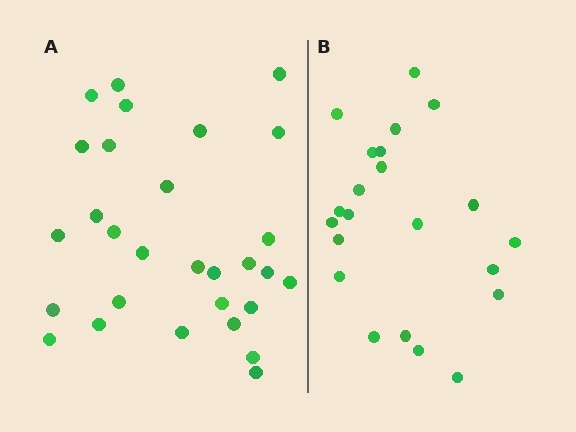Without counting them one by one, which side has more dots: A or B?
Region A (the left region) has more dots.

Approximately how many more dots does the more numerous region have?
Region A has roughly 8 or so more dots than region B.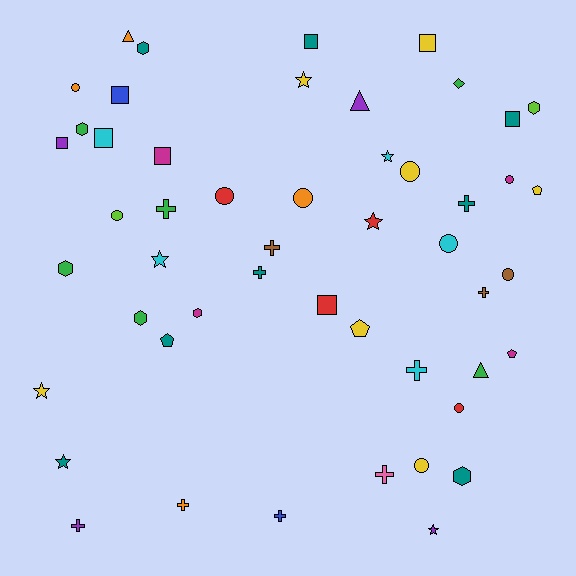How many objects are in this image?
There are 50 objects.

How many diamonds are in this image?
There is 1 diamond.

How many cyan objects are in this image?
There are 5 cyan objects.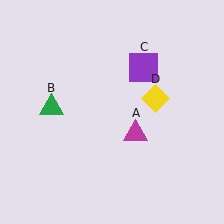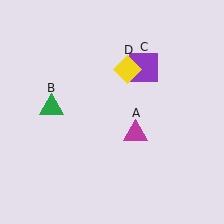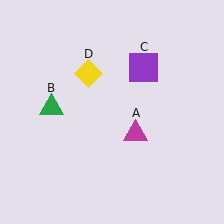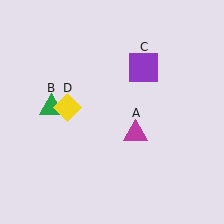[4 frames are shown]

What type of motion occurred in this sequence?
The yellow diamond (object D) rotated counterclockwise around the center of the scene.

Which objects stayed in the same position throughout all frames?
Magenta triangle (object A) and green triangle (object B) and purple square (object C) remained stationary.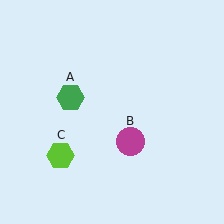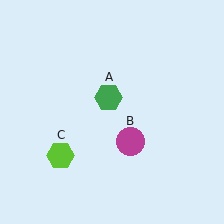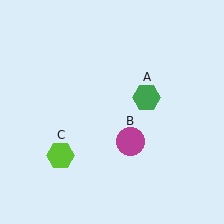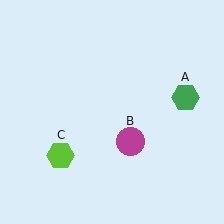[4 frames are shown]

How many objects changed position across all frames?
1 object changed position: green hexagon (object A).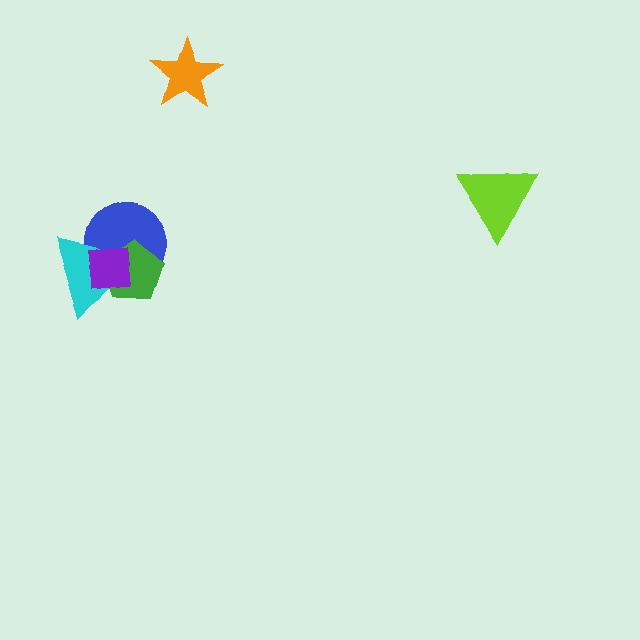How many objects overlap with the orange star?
0 objects overlap with the orange star.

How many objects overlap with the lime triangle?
0 objects overlap with the lime triangle.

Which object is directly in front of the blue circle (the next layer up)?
The cyan triangle is directly in front of the blue circle.